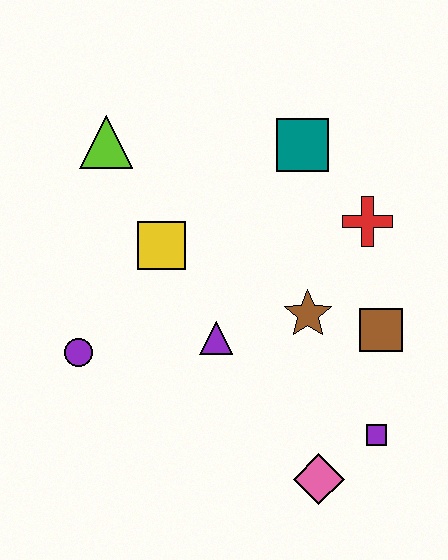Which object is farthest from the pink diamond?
The lime triangle is farthest from the pink diamond.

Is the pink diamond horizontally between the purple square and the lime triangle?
Yes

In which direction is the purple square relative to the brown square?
The purple square is below the brown square.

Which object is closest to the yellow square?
The purple triangle is closest to the yellow square.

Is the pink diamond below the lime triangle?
Yes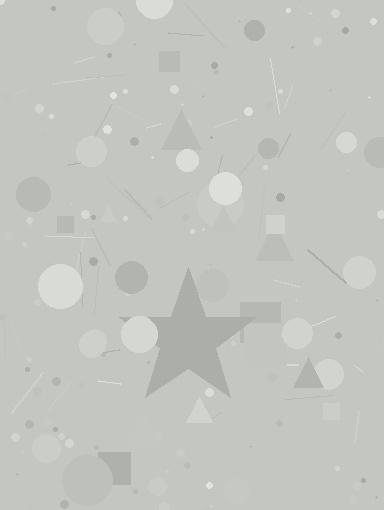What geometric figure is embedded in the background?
A star is embedded in the background.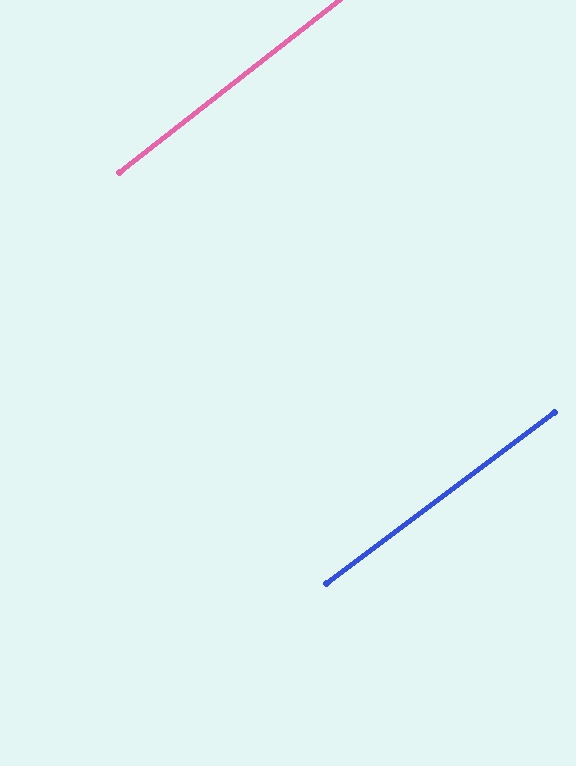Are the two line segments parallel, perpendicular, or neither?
Parallel — their directions differ by only 1.3°.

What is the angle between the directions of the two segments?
Approximately 1 degree.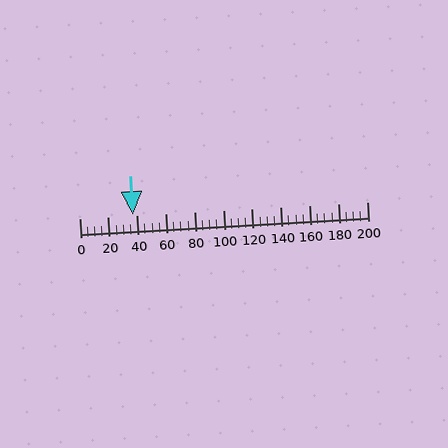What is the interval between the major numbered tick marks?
The major tick marks are spaced 20 units apart.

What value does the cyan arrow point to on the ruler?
The cyan arrow points to approximately 37.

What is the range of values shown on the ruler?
The ruler shows values from 0 to 200.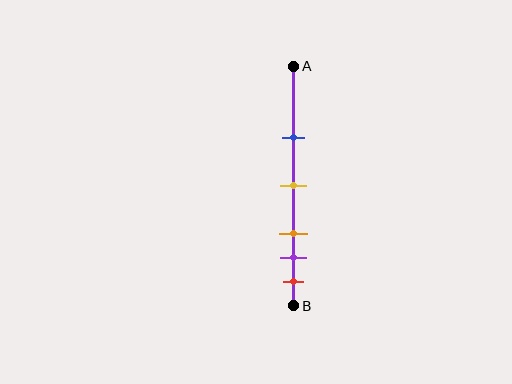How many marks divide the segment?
There are 5 marks dividing the segment.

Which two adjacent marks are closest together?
The purple and red marks are the closest adjacent pair.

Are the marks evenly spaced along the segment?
No, the marks are not evenly spaced.